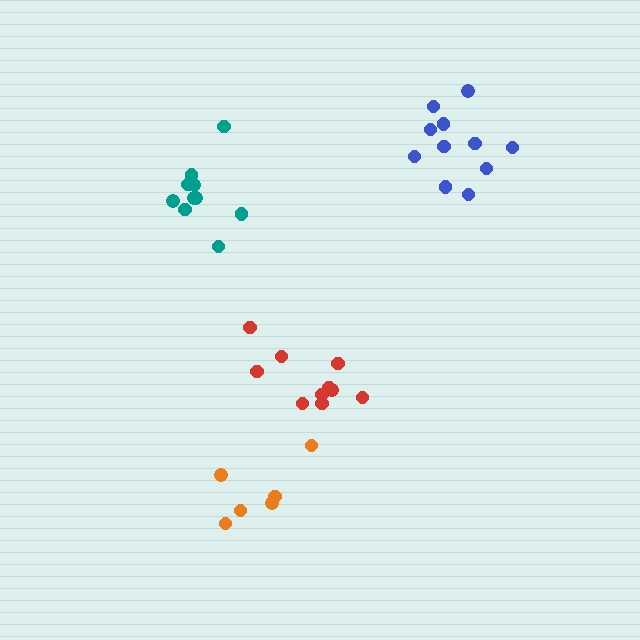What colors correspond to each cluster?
The clusters are colored: blue, orange, teal, red.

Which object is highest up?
The blue cluster is topmost.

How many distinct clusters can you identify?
There are 4 distinct clusters.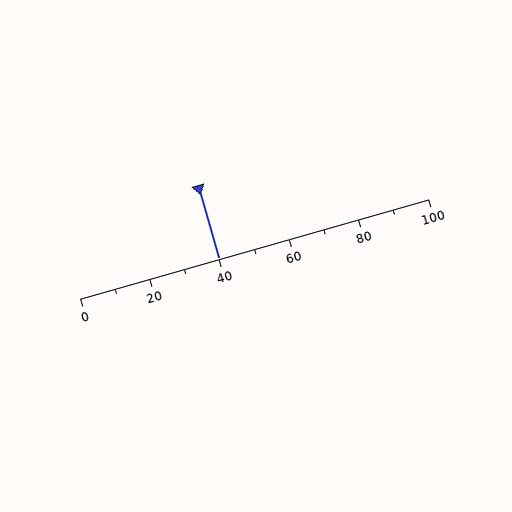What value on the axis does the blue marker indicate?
The marker indicates approximately 40.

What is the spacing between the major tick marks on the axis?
The major ticks are spaced 20 apart.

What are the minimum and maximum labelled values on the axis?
The axis runs from 0 to 100.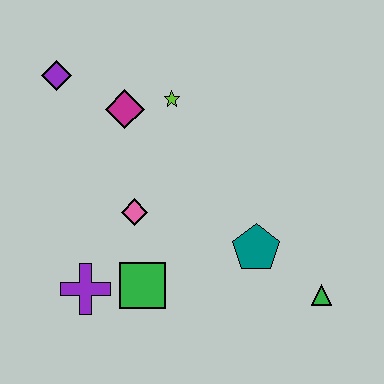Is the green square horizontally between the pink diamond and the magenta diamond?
No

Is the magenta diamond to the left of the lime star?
Yes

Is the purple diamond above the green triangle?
Yes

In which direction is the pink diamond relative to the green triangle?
The pink diamond is to the left of the green triangle.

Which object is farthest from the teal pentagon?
The purple diamond is farthest from the teal pentagon.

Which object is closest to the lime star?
The magenta diamond is closest to the lime star.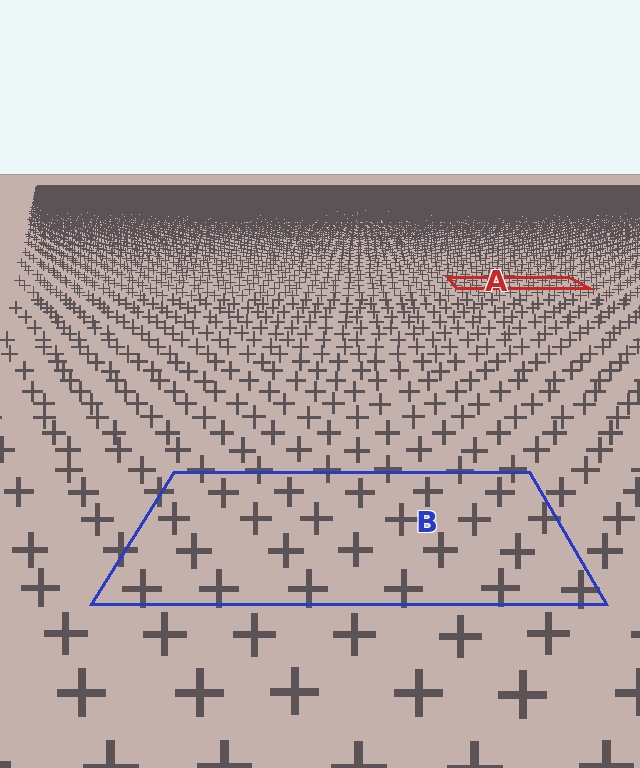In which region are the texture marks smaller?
The texture marks are smaller in region A, because it is farther away.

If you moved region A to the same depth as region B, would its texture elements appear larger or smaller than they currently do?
They would appear larger. At a closer depth, the same texture elements are projected at a bigger on-screen size.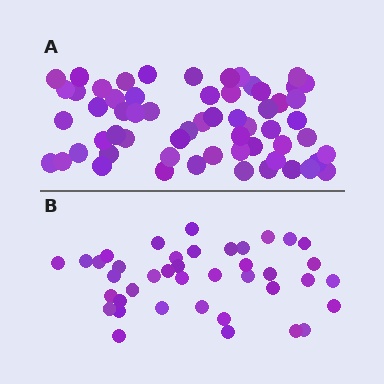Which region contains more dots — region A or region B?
Region A (the top region) has more dots.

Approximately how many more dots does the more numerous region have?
Region A has approximately 20 more dots than region B.